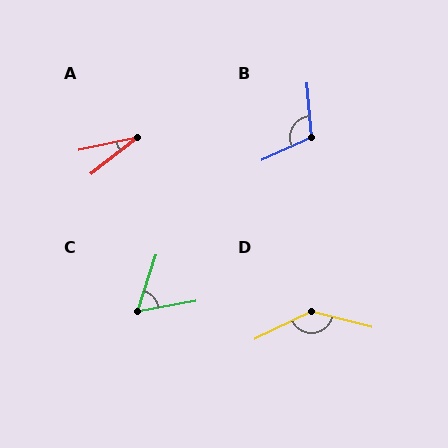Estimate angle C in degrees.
Approximately 61 degrees.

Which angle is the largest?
D, at approximately 139 degrees.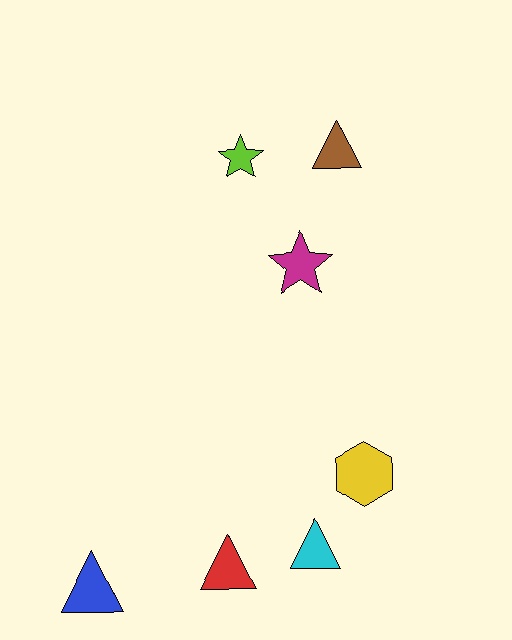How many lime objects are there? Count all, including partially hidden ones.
There is 1 lime object.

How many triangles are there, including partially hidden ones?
There are 4 triangles.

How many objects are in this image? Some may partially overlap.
There are 7 objects.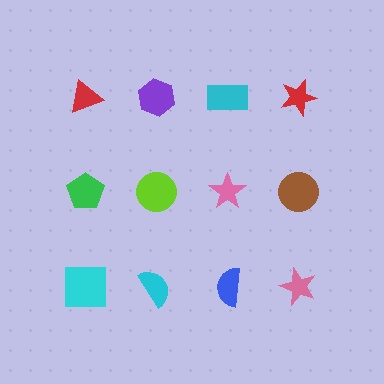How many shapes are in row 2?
4 shapes.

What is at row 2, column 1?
A green pentagon.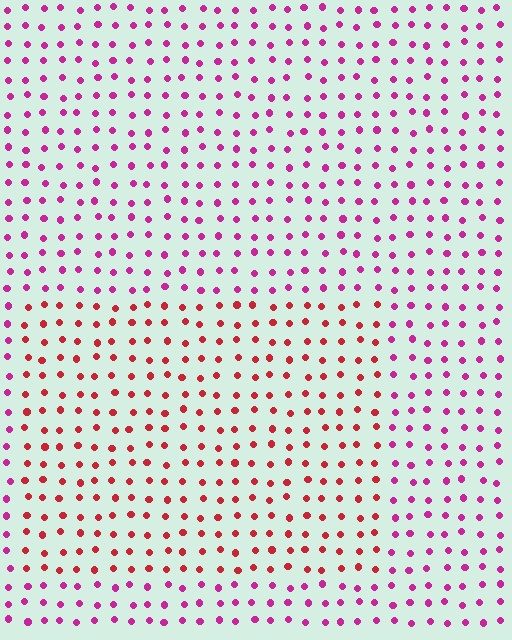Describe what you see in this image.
The image is filled with small magenta elements in a uniform arrangement. A rectangle-shaped region is visible where the elements are tinted to a slightly different hue, forming a subtle color boundary.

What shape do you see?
I see a rectangle.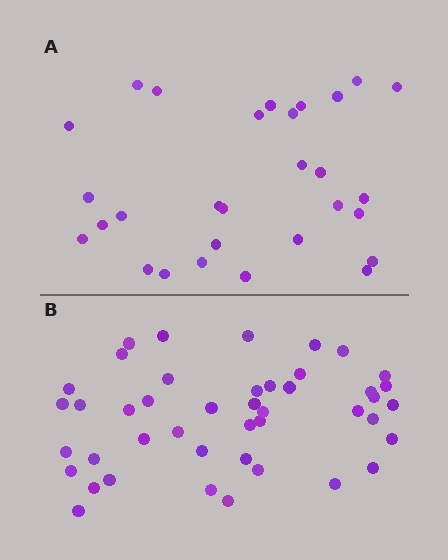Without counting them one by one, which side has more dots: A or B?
Region B (the bottom region) has more dots.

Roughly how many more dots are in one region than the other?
Region B has approximately 15 more dots than region A.